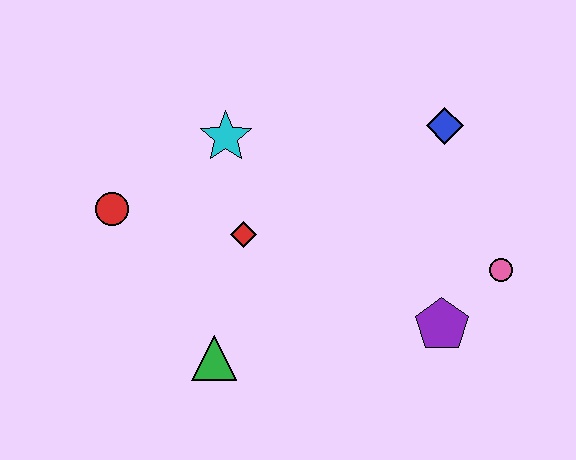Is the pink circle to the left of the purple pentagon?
No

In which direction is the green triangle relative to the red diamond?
The green triangle is below the red diamond.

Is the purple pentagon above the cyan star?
No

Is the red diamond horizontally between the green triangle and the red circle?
No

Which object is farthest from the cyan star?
The pink circle is farthest from the cyan star.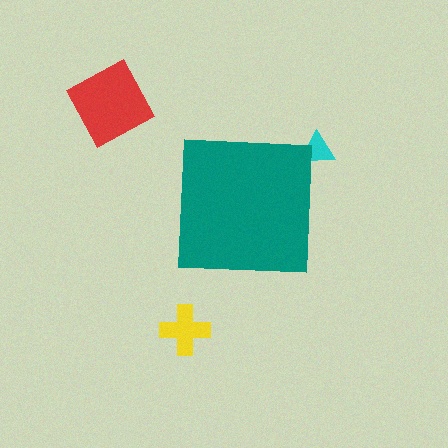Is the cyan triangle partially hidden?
Yes, the cyan triangle is partially hidden behind the teal square.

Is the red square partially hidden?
No, the red square is fully visible.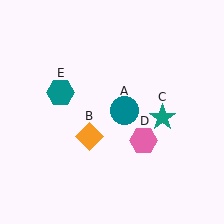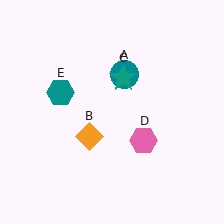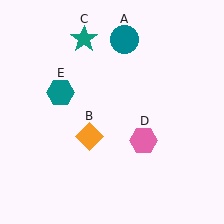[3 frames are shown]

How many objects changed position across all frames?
2 objects changed position: teal circle (object A), teal star (object C).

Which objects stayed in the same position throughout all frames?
Orange diamond (object B) and pink hexagon (object D) and teal hexagon (object E) remained stationary.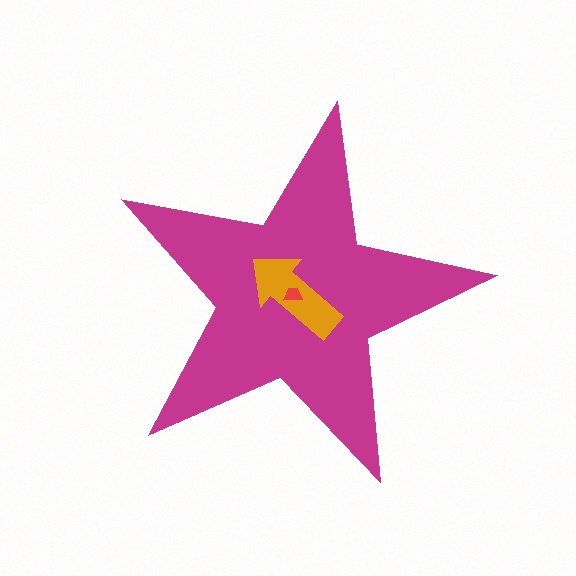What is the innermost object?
The red trapezoid.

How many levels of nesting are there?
3.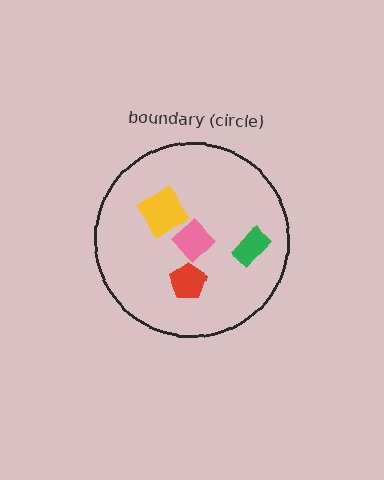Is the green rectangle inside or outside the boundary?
Inside.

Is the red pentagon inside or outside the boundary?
Inside.